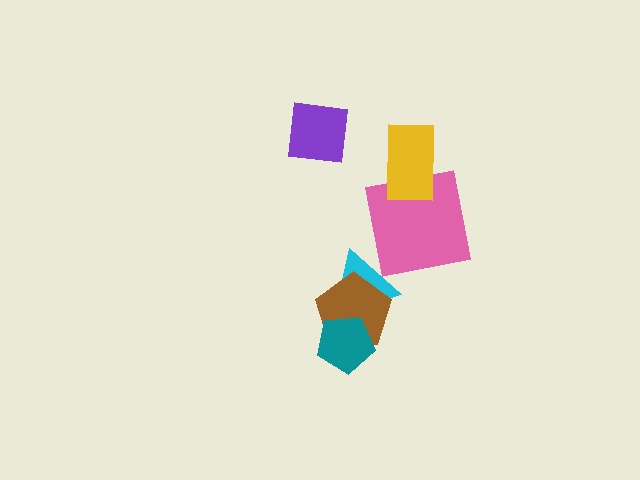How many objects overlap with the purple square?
0 objects overlap with the purple square.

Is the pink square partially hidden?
Yes, it is partially covered by another shape.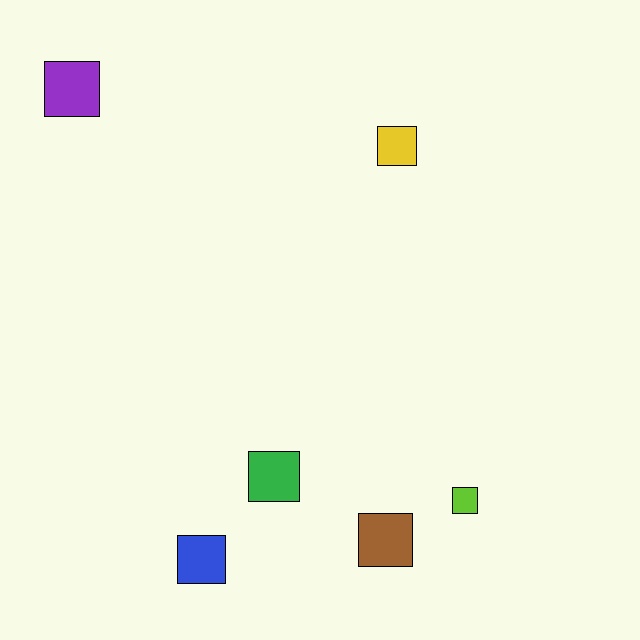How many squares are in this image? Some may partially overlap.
There are 6 squares.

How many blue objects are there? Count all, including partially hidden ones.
There is 1 blue object.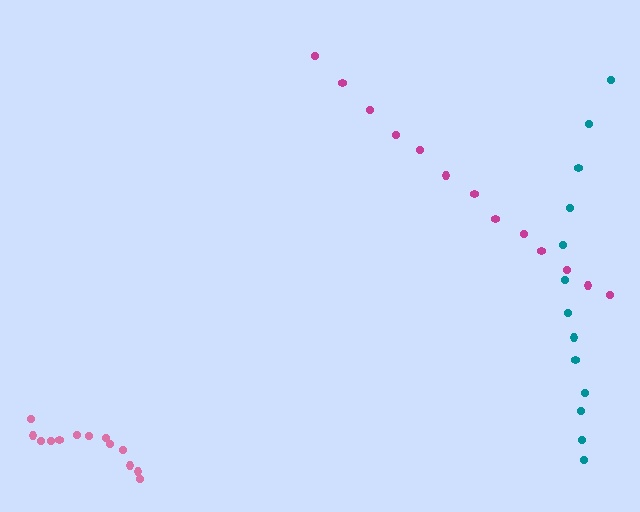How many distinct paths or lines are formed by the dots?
There are 3 distinct paths.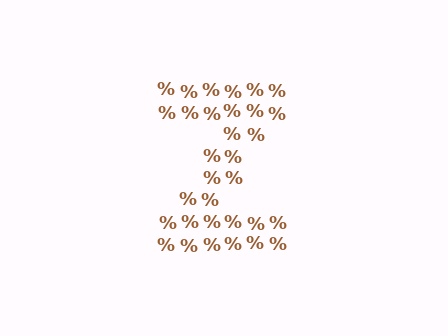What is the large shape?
The large shape is the letter Z.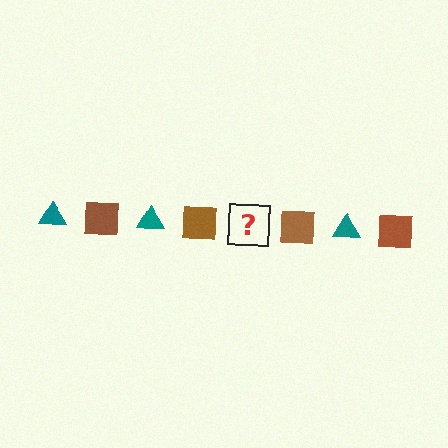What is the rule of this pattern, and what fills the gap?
The rule is that the pattern alternates between teal triangle and brown square. The gap should be filled with a teal triangle.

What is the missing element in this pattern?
The missing element is a teal triangle.